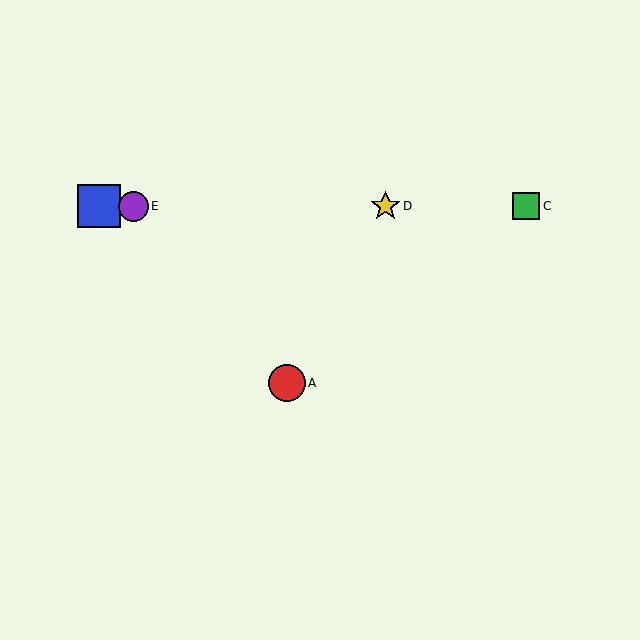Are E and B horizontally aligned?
Yes, both are at y≈206.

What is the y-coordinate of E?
Object E is at y≈206.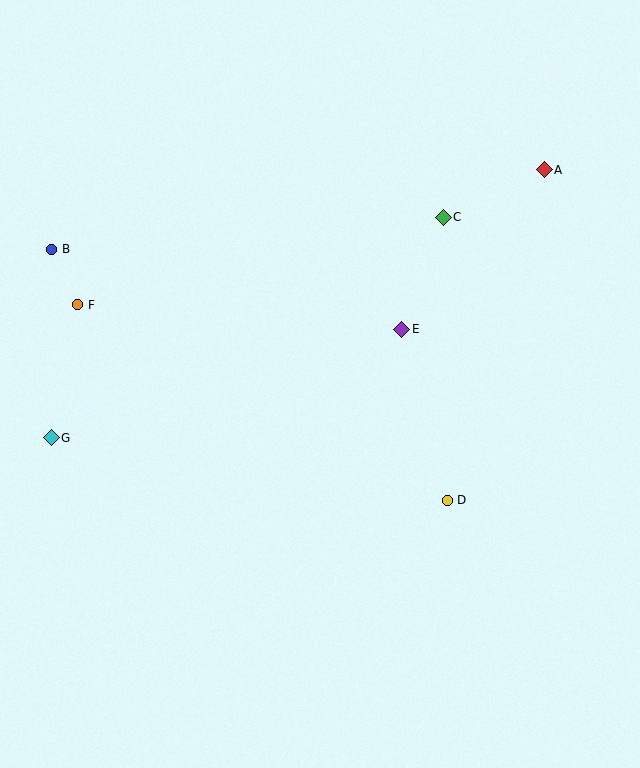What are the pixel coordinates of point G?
Point G is at (51, 438).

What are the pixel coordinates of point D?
Point D is at (447, 500).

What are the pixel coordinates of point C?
Point C is at (443, 217).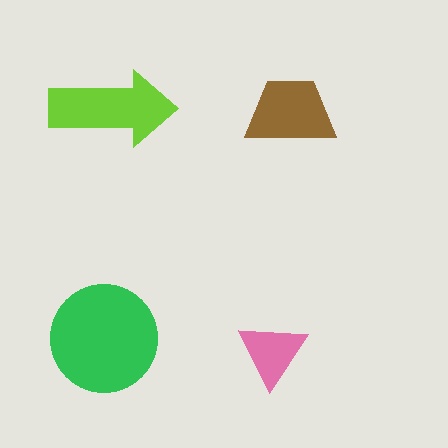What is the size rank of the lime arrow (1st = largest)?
2nd.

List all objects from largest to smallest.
The green circle, the lime arrow, the brown trapezoid, the pink triangle.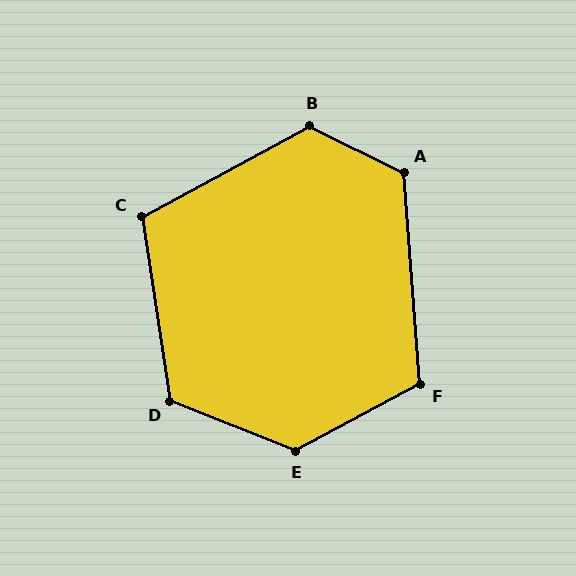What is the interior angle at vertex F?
Approximately 114 degrees (obtuse).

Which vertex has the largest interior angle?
E, at approximately 130 degrees.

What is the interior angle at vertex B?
Approximately 125 degrees (obtuse).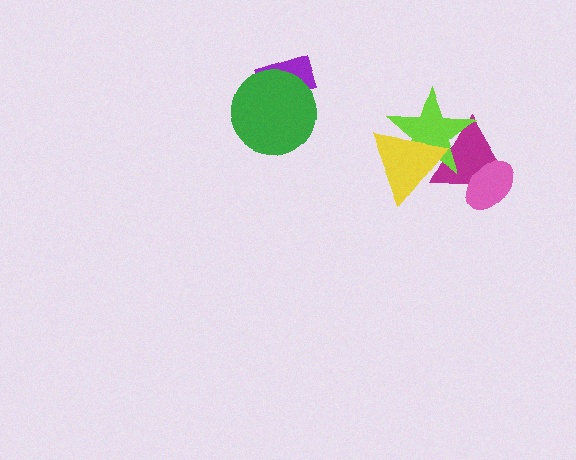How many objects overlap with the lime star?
2 objects overlap with the lime star.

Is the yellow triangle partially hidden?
No, no other shape covers it.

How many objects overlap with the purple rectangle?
1 object overlaps with the purple rectangle.